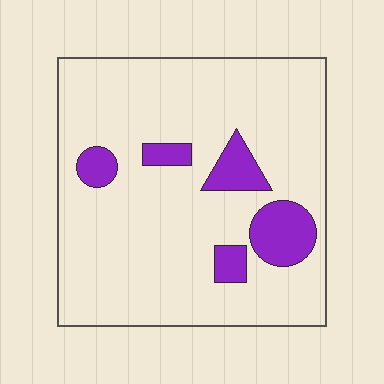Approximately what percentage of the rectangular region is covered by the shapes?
Approximately 15%.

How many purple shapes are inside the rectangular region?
5.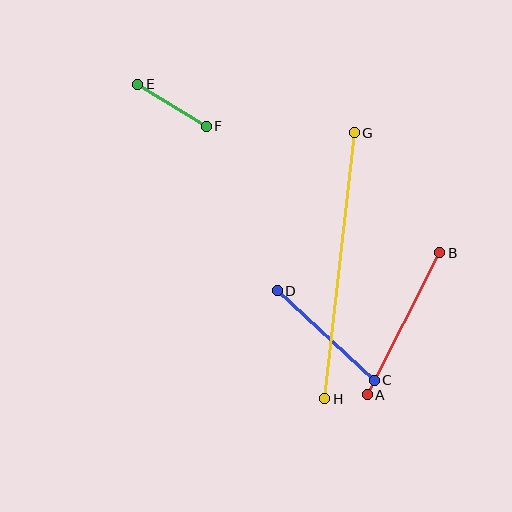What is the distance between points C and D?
The distance is approximately 132 pixels.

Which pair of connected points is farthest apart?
Points G and H are farthest apart.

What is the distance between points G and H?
The distance is approximately 267 pixels.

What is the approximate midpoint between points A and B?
The midpoint is at approximately (404, 324) pixels.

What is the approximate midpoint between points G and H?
The midpoint is at approximately (340, 266) pixels.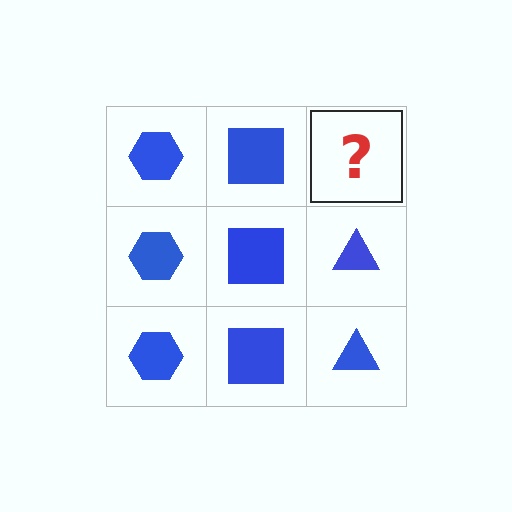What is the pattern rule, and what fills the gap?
The rule is that each column has a consistent shape. The gap should be filled with a blue triangle.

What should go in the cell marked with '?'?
The missing cell should contain a blue triangle.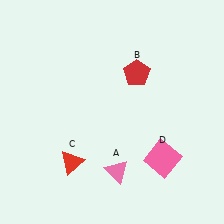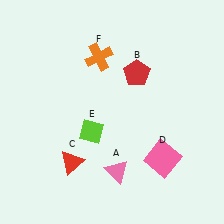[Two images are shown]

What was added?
A lime diamond (E), an orange cross (F) were added in Image 2.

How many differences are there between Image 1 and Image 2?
There are 2 differences between the two images.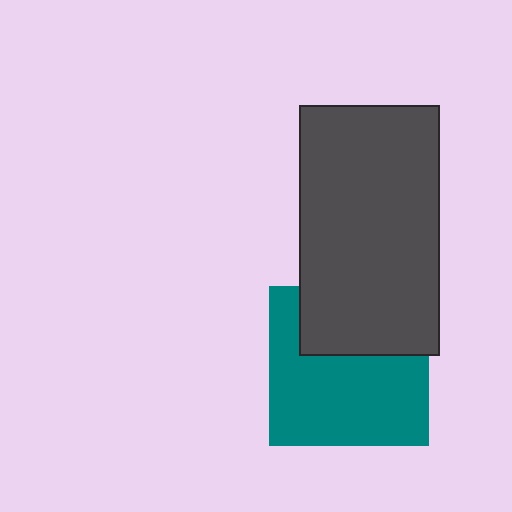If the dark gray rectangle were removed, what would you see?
You would see the complete teal square.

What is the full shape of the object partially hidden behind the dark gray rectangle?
The partially hidden object is a teal square.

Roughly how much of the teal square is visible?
About half of it is visible (roughly 64%).